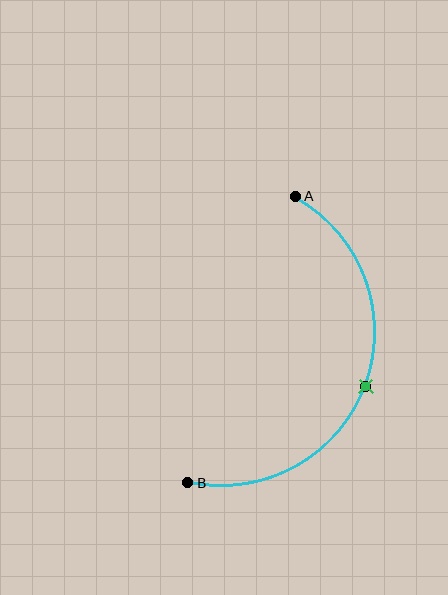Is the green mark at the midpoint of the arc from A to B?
Yes. The green mark lies on the arc at equal arc-length from both A and B — it is the arc midpoint.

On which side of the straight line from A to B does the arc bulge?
The arc bulges to the right of the straight line connecting A and B.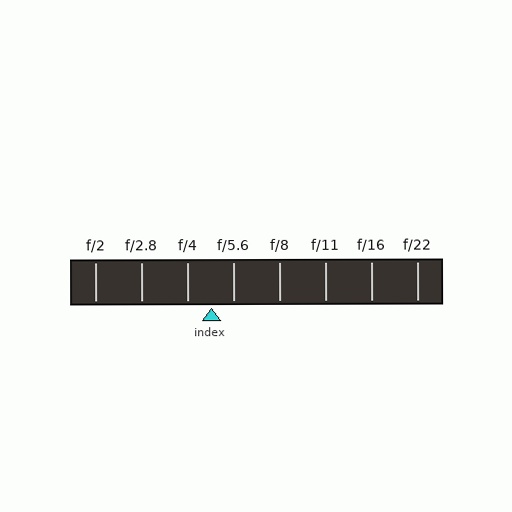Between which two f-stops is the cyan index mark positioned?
The index mark is between f/4 and f/5.6.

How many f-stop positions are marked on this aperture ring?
There are 8 f-stop positions marked.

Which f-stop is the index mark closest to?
The index mark is closest to f/5.6.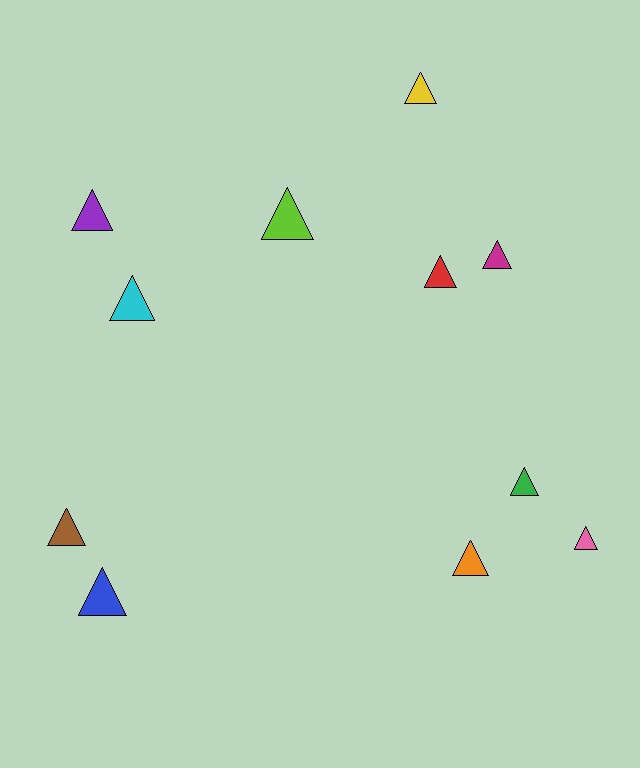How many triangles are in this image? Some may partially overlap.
There are 11 triangles.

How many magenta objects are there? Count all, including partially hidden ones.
There is 1 magenta object.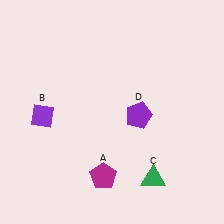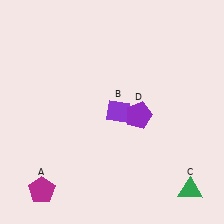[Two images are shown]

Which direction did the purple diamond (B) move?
The purple diamond (B) moved right.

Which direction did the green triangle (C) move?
The green triangle (C) moved right.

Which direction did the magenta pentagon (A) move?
The magenta pentagon (A) moved left.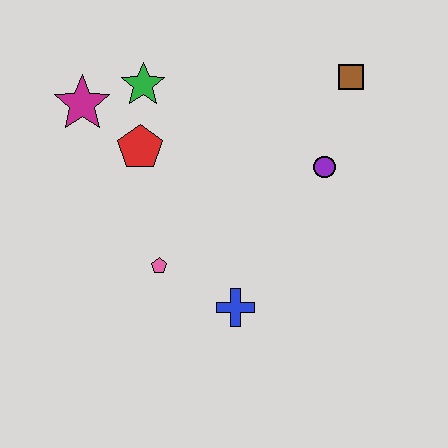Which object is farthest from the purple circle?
The magenta star is farthest from the purple circle.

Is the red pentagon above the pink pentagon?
Yes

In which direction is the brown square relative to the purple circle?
The brown square is above the purple circle.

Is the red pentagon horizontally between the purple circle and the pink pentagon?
No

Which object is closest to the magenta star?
The green star is closest to the magenta star.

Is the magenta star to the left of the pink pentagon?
Yes